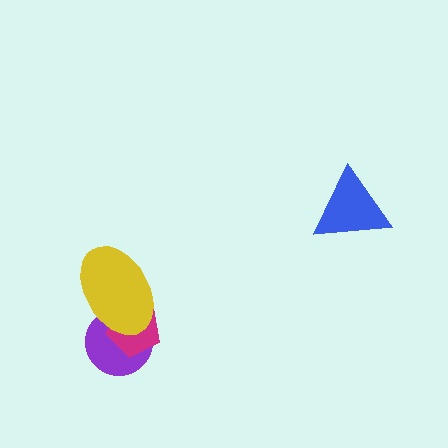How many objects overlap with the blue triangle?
0 objects overlap with the blue triangle.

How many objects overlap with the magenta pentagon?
2 objects overlap with the magenta pentagon.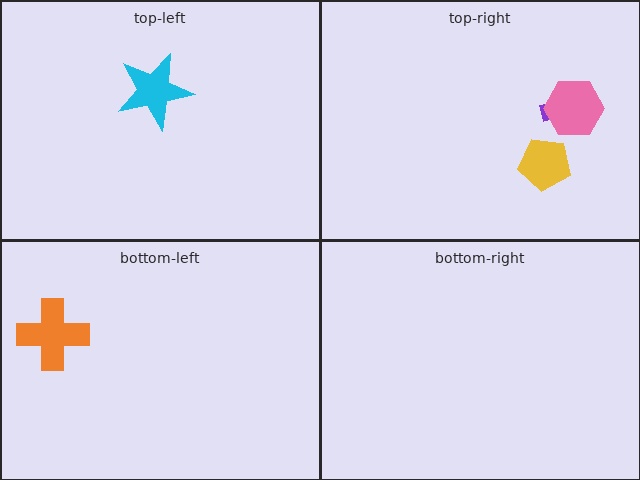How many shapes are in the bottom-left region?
1.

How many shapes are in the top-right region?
3.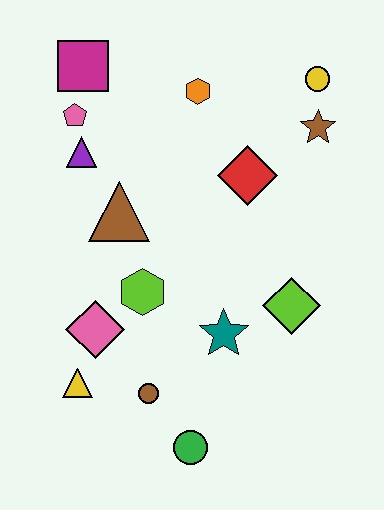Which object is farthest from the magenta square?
The green circle is farthest from the magenta square.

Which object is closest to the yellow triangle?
The pink diamond is closest to the yellow triangle.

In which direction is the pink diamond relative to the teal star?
The pink diamond is to the left of the teal star.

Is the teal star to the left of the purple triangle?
No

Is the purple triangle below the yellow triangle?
No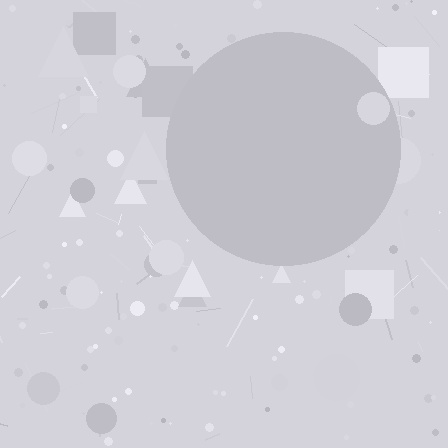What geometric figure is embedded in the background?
A circle is embedded in the background.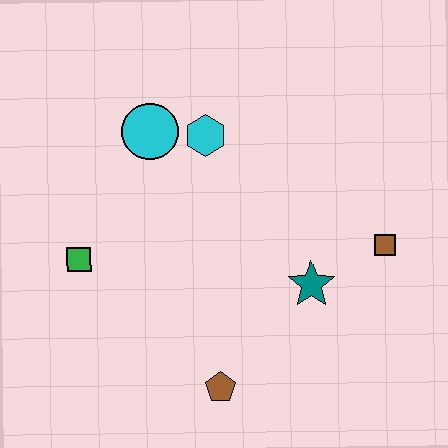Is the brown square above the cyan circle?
No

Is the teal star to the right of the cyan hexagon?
Yes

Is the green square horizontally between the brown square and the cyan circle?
No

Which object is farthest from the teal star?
The green square is farthest from the teal star.